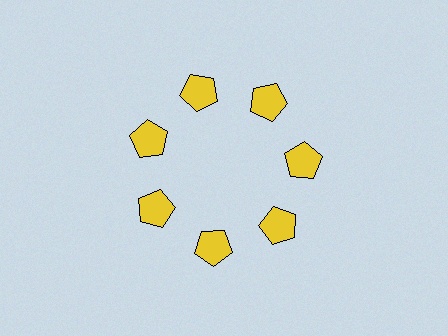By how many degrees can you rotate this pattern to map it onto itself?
The pattern maps onto itself every 51 degrees of rotation.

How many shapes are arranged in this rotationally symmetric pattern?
There are 7 shapes, arranged in 7 groups of 1.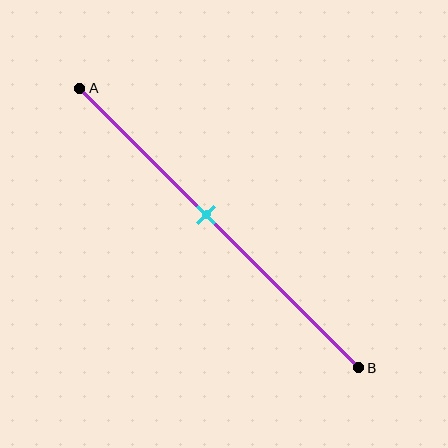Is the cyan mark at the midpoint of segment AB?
No, the mark is at about 45% from A, not at the 50% midpoint.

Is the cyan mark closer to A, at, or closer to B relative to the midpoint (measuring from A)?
The cyan mark is closer to point A than the midpoint of segment AB.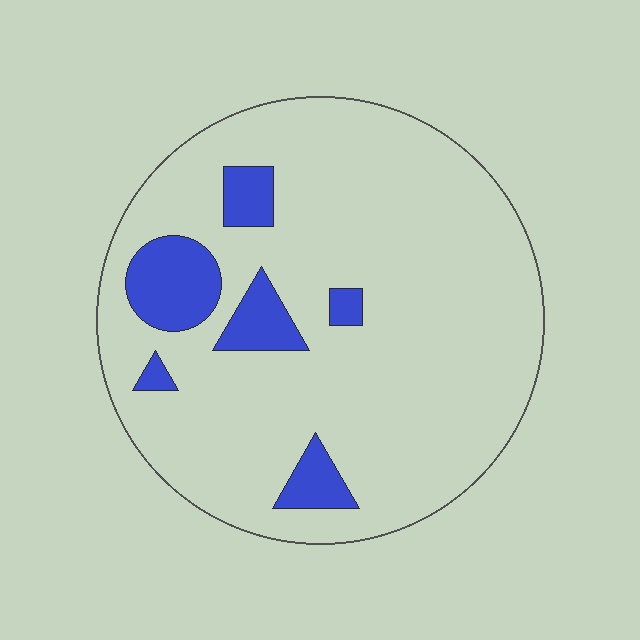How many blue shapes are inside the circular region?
6.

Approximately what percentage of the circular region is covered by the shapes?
Approximately 15%.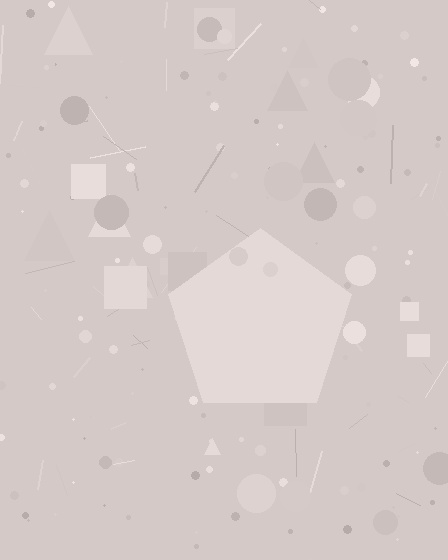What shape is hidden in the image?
A pentagon is hidden in the image.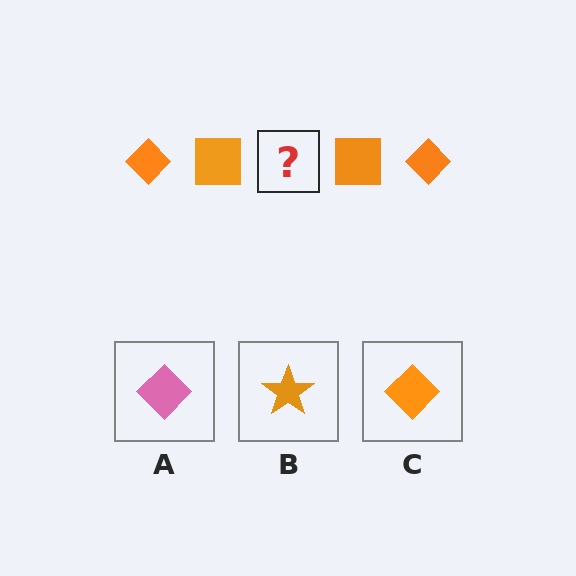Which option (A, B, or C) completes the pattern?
C.